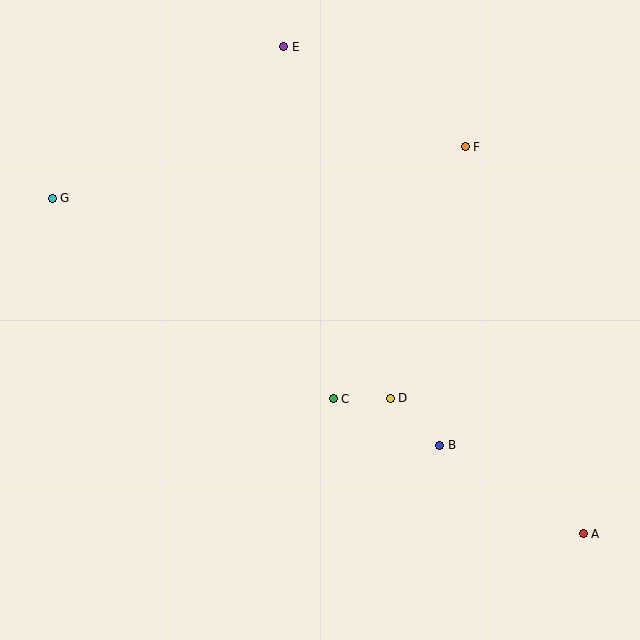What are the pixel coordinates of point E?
Point E is at (284, 47).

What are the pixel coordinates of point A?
Point A is at (583, 534).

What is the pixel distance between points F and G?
The distance between F and G is 416 pixels.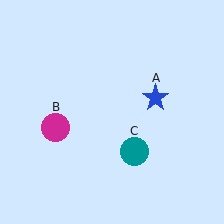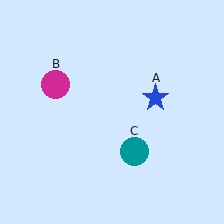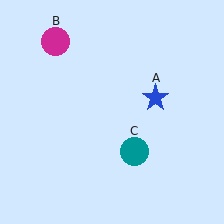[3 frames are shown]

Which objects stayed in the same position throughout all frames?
Blue star (object A) and teal circle (object C) remained stationary.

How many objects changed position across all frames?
1 object changed position: magenta circle (object B).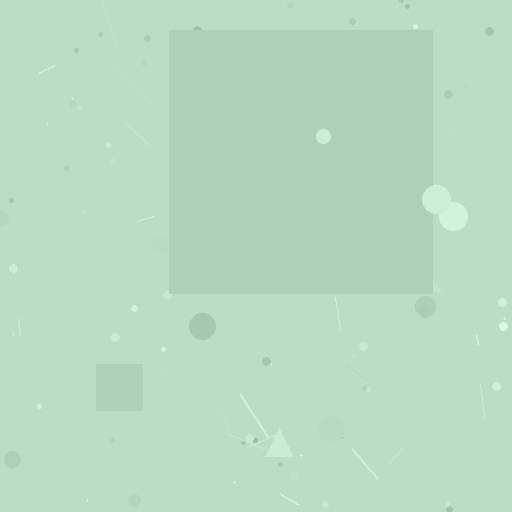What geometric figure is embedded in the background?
A square is embedded in the background.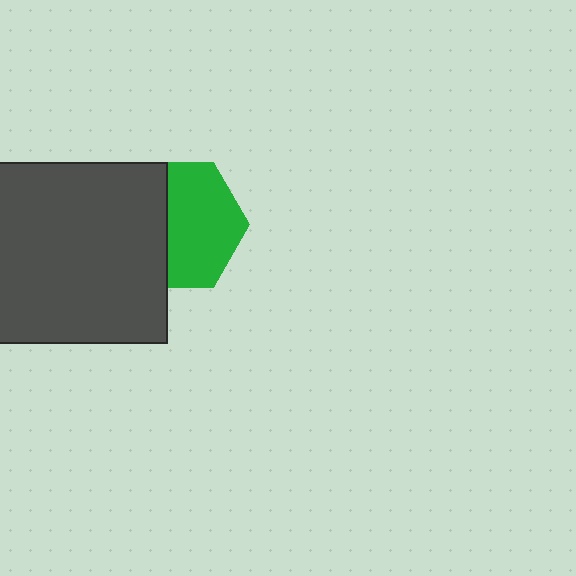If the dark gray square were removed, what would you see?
You would see the complete green hexagon.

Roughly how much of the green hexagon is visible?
About half of it is visible (roughly 59%).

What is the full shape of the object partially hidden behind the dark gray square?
The partially hidden object is a green hexagon.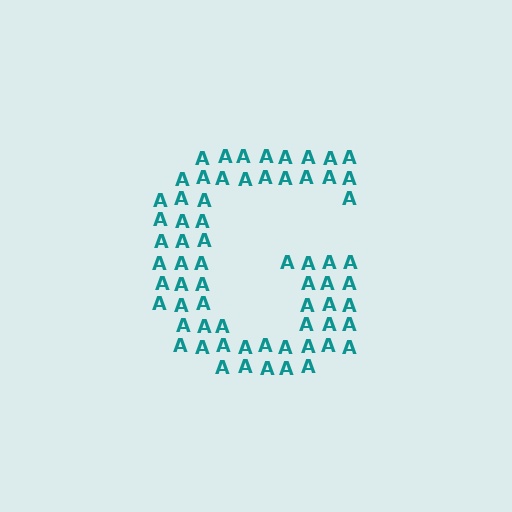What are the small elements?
The small elements are letter A's.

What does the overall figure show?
The overall figure shows the letter G.